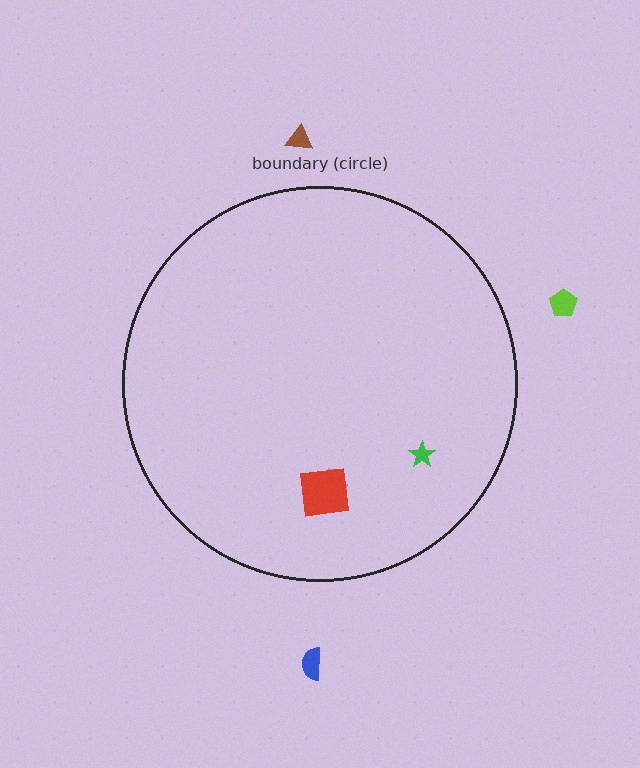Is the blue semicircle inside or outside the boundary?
Outside.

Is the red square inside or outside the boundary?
Inside.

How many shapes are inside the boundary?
3 inside, 3 outside.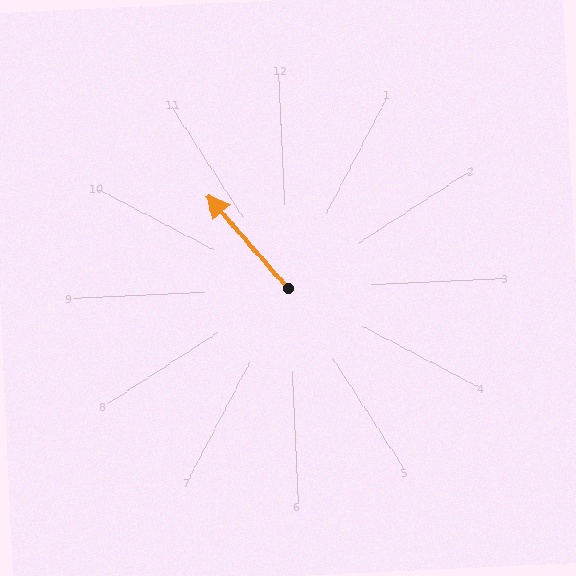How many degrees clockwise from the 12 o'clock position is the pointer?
Approximately 322 degrees.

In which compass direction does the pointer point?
Northwest.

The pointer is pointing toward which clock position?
Roughly 11 o'clock.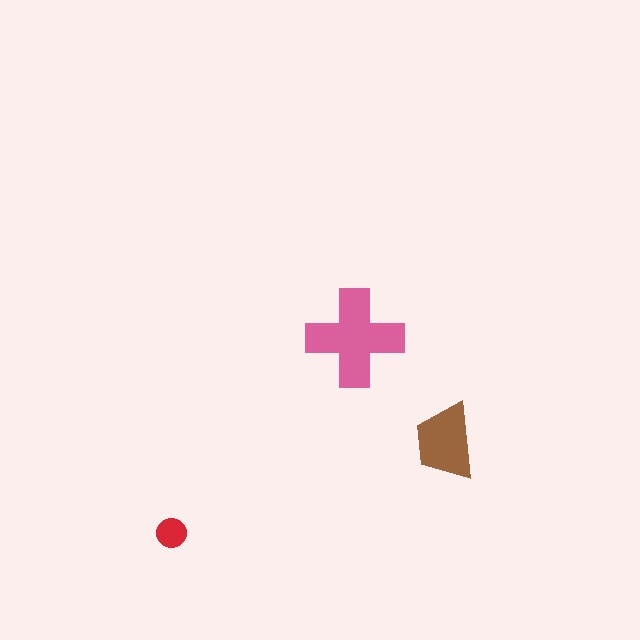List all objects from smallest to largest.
The red circle, the brown trapezoid, the pink cross.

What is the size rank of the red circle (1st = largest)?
3rd.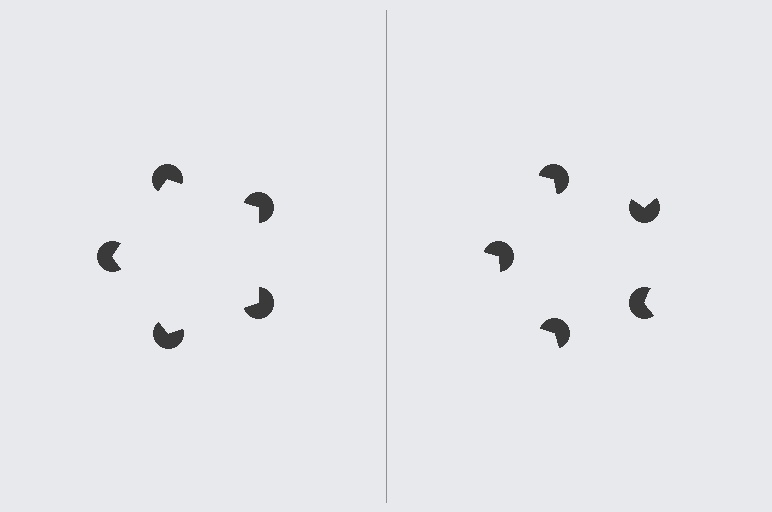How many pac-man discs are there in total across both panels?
10 — 5 on each side.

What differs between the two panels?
The pac-man discs are positioned identically on both sides; only the wedge orientations differ. On the left they align to a pentagon; on the right they are misaligned.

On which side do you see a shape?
An illusory pentagon appears on the left side. On the right side the wedge cuts are rotated, so no coherent shape forms.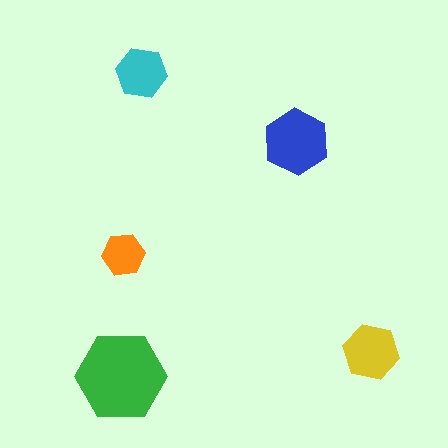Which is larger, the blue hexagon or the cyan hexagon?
The blue one.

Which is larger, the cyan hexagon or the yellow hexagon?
The yellow one.